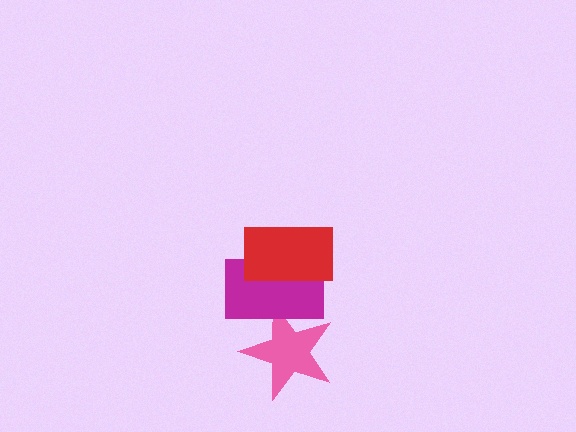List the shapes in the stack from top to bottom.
From top to bottom: the red rectangle, the magenta rectangle, the pink star.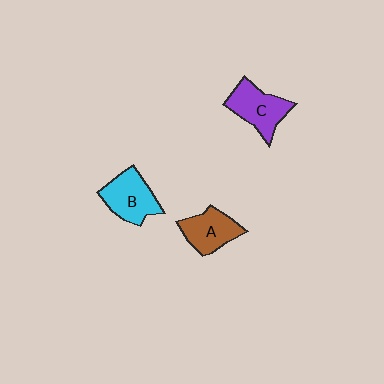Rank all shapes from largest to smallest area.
From largest to smallest: C (purple), B (cyan), A (brown).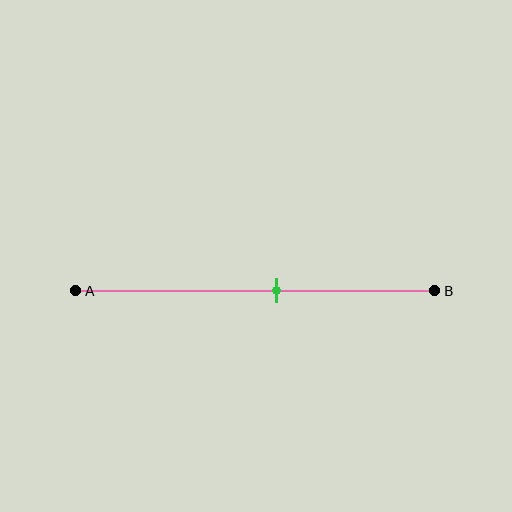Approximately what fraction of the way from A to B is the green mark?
The green mark is approximately 55% of the way from A to B.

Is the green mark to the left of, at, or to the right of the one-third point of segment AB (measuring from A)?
The green mark is to the right of the one-third point of segment AB.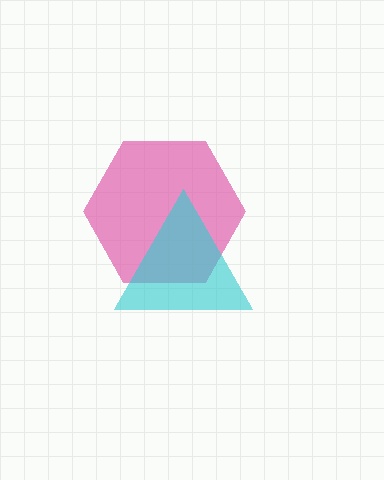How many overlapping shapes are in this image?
There are 2 overlapping shapes in the image.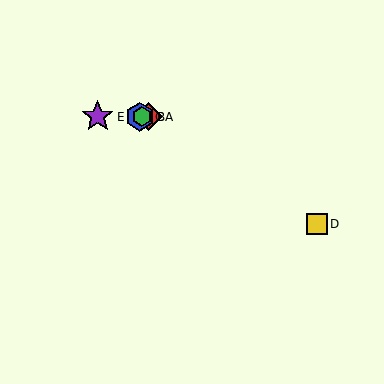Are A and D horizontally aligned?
No, A is at y≈117 and D is at y≈224.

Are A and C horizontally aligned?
Yes, both are at y≈117.